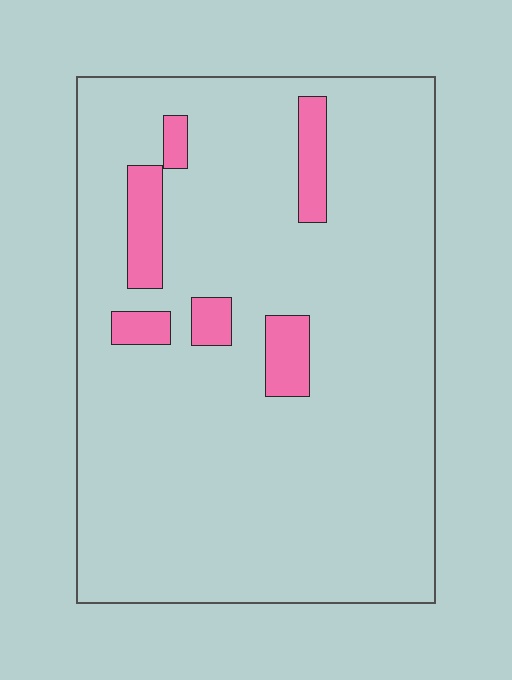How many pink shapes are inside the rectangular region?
6.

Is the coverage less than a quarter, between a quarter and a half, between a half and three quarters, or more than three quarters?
Less than a quarter.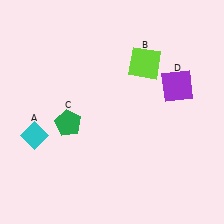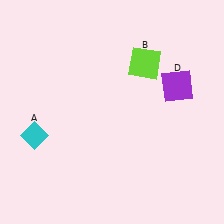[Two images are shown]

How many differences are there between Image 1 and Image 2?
There is 1 difference between the two images.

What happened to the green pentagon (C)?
The green pentagon (C) was removed in Image 2. It was in the bottom-left area of Image 1.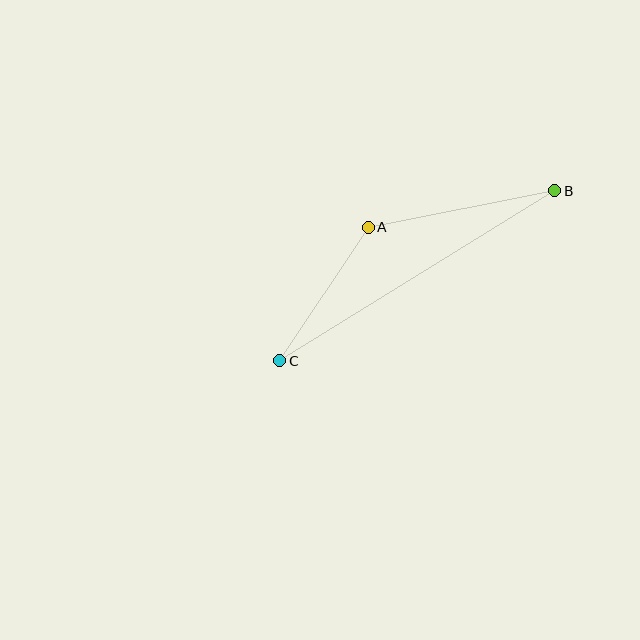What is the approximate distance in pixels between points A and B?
The distance between A and B is approximately 190 pixels.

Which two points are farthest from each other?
Points B and C are farthest from each other.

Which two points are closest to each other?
Points A and C are closest to each other.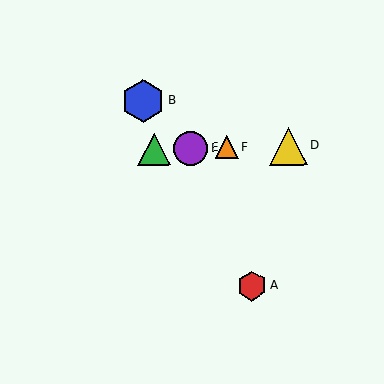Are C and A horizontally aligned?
No, C is at y≈149 and A is at y≈286.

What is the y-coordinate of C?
Object C is at y≈149.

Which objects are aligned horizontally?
Objects C, D, E, F are aligned horizontally.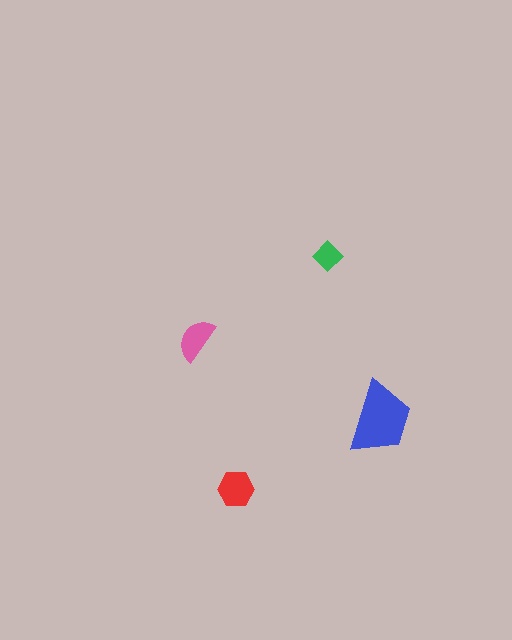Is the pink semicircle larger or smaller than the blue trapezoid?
Smaller.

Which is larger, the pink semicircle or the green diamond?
The pink semicircle.